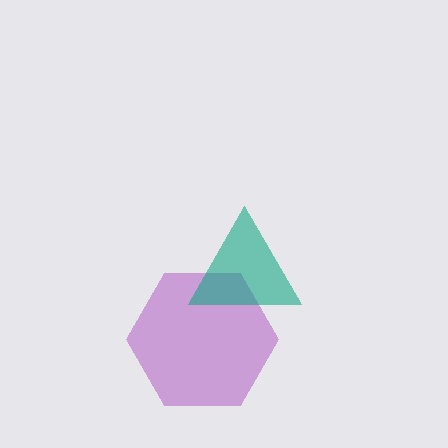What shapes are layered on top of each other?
The layered shapes are: a purple hexagon, a teal triangle.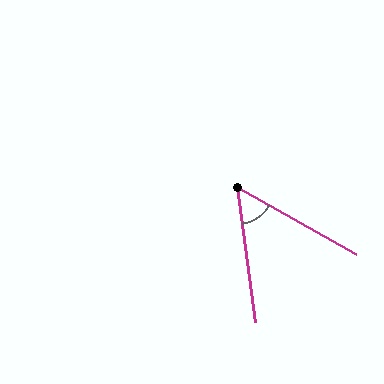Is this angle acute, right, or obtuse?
It is acute.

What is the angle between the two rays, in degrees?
Approximately 53 degrees.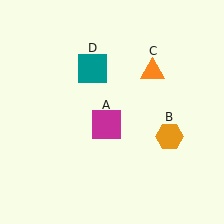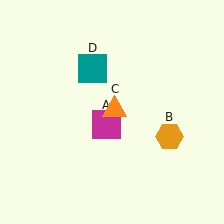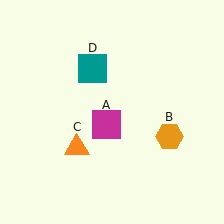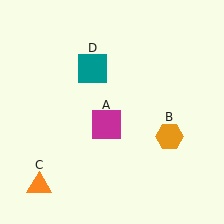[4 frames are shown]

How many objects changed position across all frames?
1 object changed position: orange triangle (object C).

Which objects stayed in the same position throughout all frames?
Magenta square (object A) and orange hexagon (object B) and teal square (object D) remained stationary.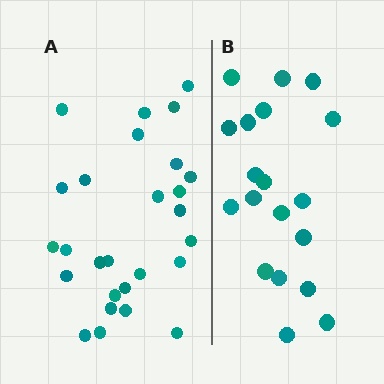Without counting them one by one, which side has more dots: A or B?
Region A (the left region) has more dots.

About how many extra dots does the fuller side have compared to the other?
Region A has roughly 8 or so more dots than region B.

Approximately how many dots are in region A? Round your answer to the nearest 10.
About 30 dots. (The exact count is 27, which rounds to 30.)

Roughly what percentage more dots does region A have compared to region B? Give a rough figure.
About 40% more.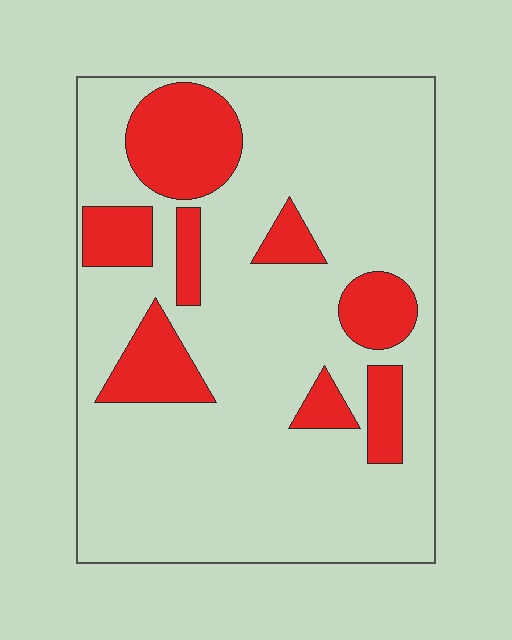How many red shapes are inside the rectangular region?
8.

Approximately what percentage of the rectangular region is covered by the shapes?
Approximately 20%.